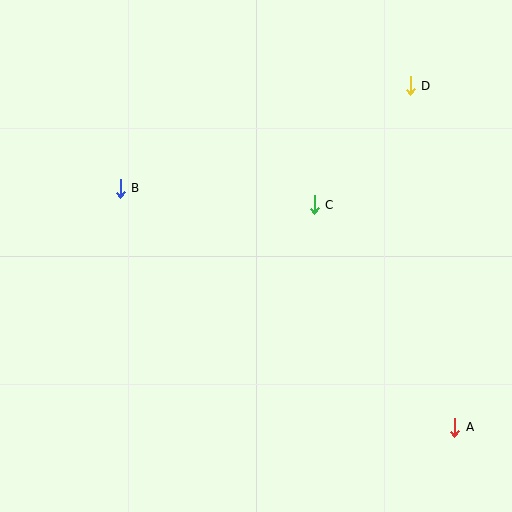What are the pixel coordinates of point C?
Point C is at (314, 205).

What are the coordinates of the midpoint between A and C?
The midpoint between A and C is at (385, 316).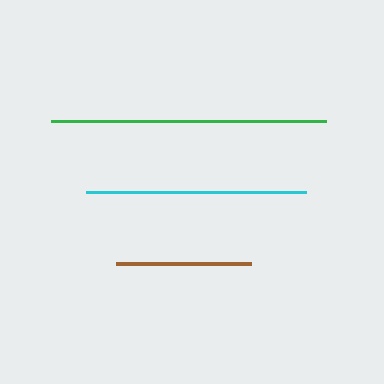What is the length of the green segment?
The green segment is approximately 275 pixels long.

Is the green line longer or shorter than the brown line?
The green line is longer than the brown line.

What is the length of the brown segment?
The brown segment is approximately 134 pixels long.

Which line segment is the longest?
The green line is the longest at approximately 275 pixels.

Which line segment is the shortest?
The brown line is the shortest at approximately 134 pixels.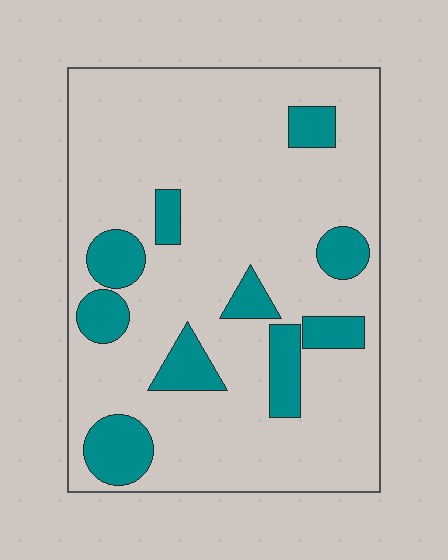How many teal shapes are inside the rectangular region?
10.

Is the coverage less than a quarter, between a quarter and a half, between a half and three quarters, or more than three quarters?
Less than a quarter.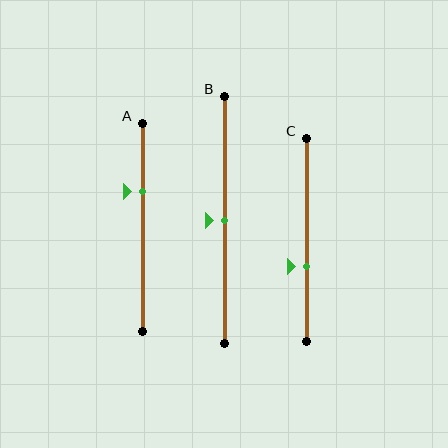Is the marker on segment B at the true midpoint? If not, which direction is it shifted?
Yes, the marker on segment B is at the true midpoint.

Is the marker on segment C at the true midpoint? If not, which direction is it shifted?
No, the marker on segment C is shifted downward by about 13% of the segment length.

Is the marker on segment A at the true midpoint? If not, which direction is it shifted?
No, the marker on segment A is shifted upward by about 17% of the segment length.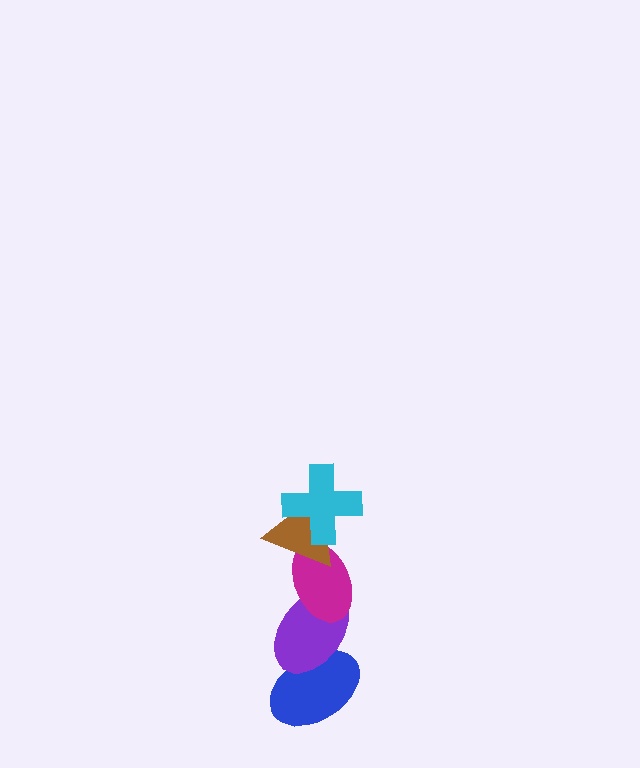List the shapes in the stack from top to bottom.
From top to bottom: the cyan cross, the brown triangle, the magenta ellipse, the purple ellipse, the blue ellipse.